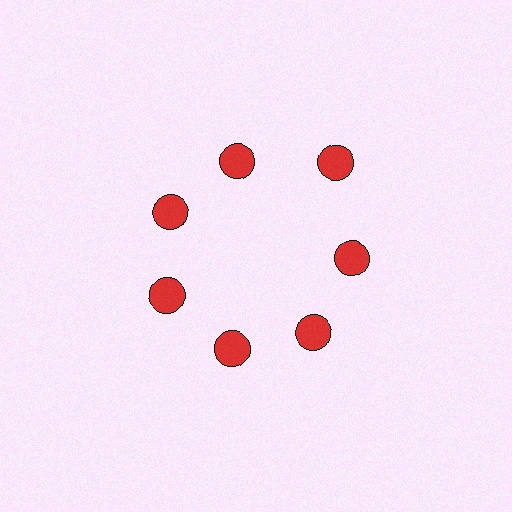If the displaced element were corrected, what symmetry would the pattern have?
It would have 7-fold rotational symmetry — the pattern would map onto itself every 51 degrees.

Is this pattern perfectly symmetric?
No. The 7 red circles are arranged in a ring, but one element near the 1 o'clock position is pushed outward from the center, breaking the 7-fold rotational symmetry.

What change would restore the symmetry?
The symmetry would be restored by moving it inward, back onto the ring so that all 7 circles sit at equal angles and equal distance from the center.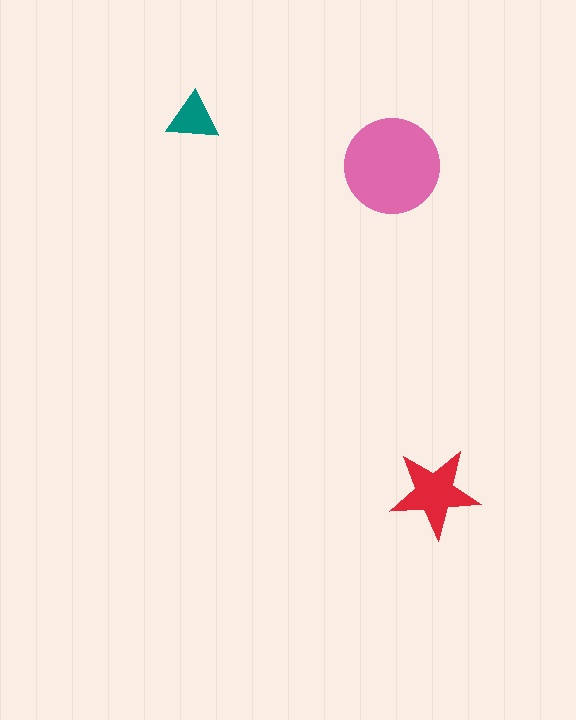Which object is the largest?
The pink circle.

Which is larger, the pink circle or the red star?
The pink circle.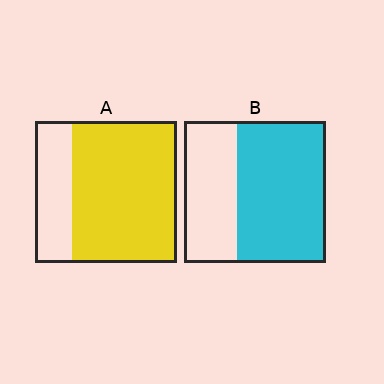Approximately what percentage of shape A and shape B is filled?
A is approximately 75% and B is approximately 65%.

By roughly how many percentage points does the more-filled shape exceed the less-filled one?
By roughly 10 percentage points (A over B).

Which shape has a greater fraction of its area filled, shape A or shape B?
Shape A.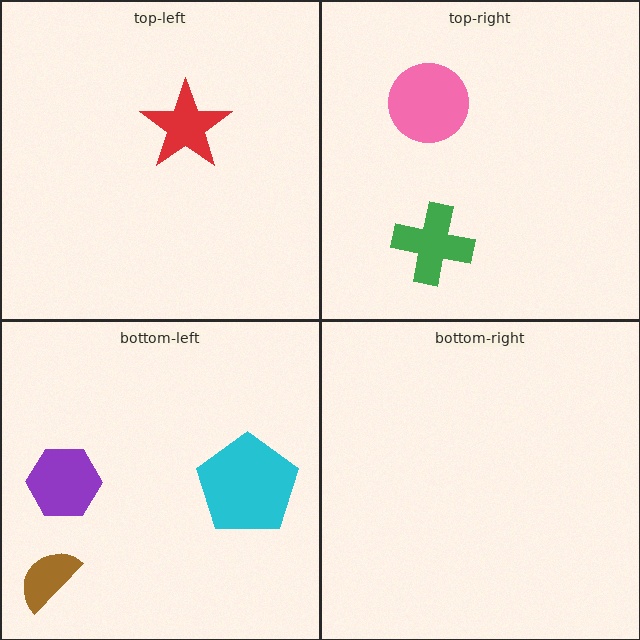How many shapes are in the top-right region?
2.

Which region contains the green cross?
The top-right region.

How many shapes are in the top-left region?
1.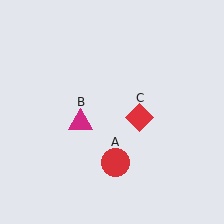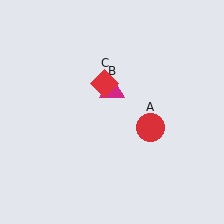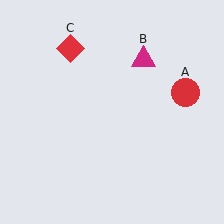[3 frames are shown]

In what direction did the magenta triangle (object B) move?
The magenta triangle (object B) moved up and to the right.